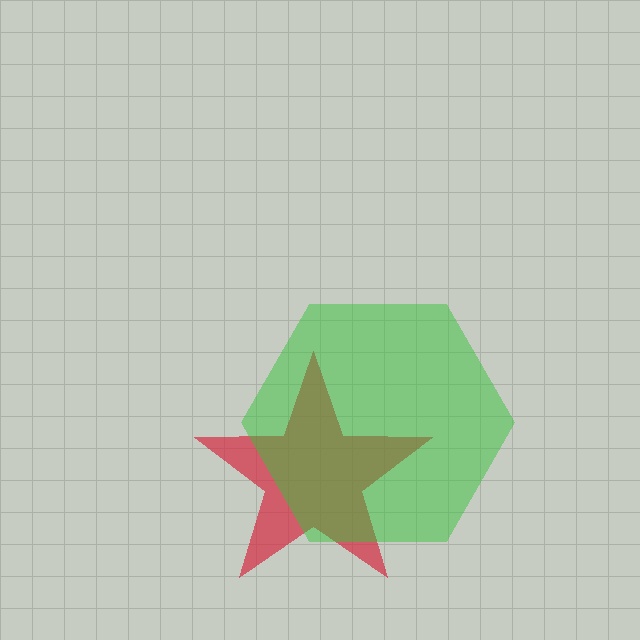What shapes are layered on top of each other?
The layered shapes are: a red star, a green hexagon.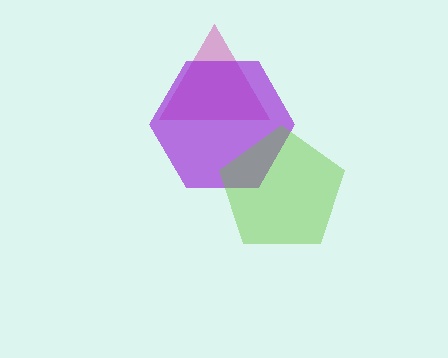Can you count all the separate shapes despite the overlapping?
Yes, there are 3 separate shapes.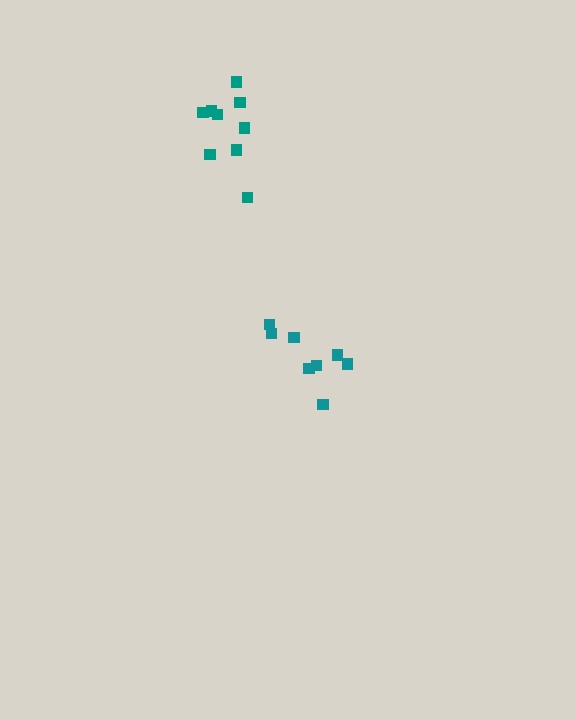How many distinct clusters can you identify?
There are 2 distinct clusters.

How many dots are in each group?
Group 1: 8 dots, Group 2: 9 dots (17 total).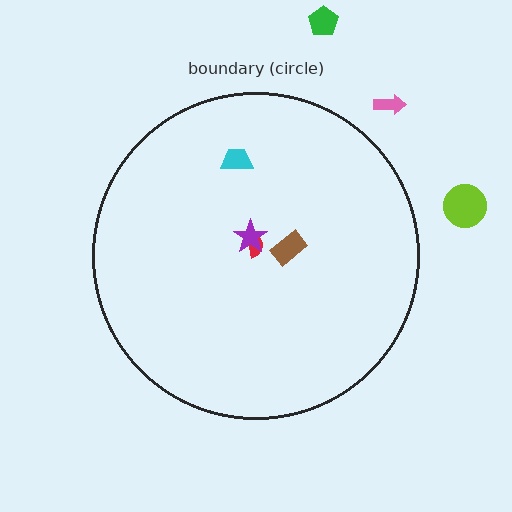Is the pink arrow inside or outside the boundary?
Outside.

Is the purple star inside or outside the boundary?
Inside.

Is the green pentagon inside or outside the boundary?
Outside.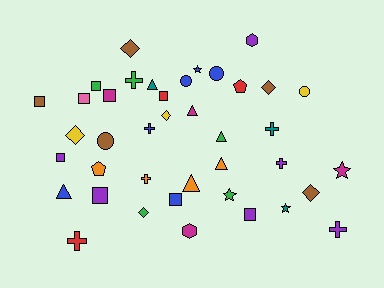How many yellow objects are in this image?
There are 3 yellow objects.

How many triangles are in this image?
There are 6 triangles.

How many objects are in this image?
There are 40 objects.